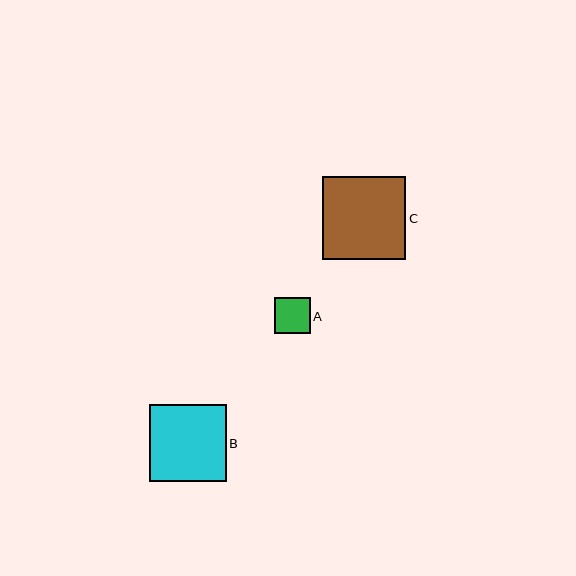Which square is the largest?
Square C is the largest with a size of approximately 84 pixels.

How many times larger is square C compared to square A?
Square C is approximately 2.3 times the size of square A.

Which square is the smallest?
Square A is the smallest with a size of approximately 36 pixels.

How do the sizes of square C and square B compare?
Square C and square B are approximately the same size.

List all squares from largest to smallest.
From largest to smallest: C, B, A.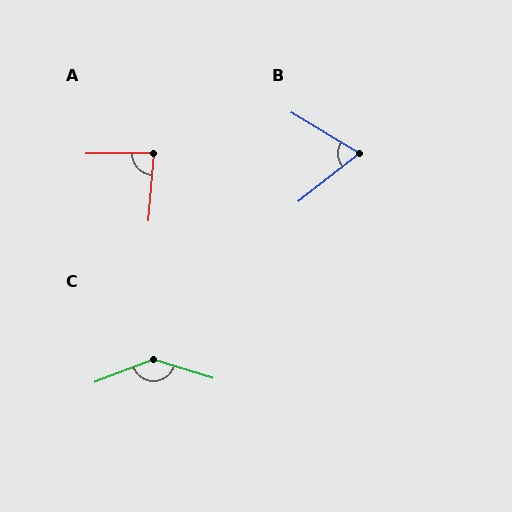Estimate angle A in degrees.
Approximately 85 degrees.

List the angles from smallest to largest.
B (69°), A (85°), C (141°).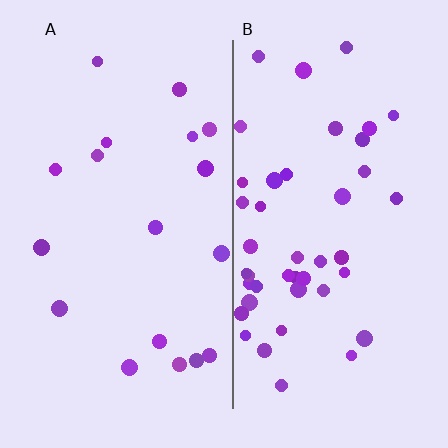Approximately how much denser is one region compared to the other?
Approximately 2.5× — region B over region A.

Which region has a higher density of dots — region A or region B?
B (the right).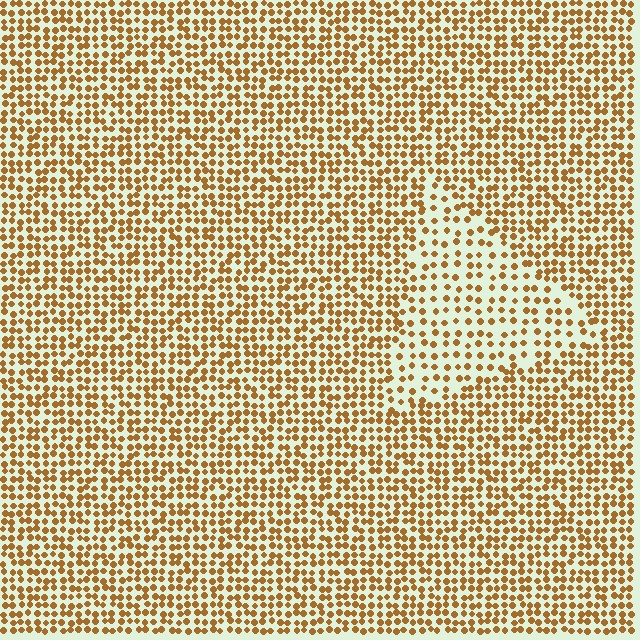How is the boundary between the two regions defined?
The boundary is defined by a change in element density (approximately 1.8x ratio). All elements are the same color, size, and shape.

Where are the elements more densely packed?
The elements are more densely packed outside the triangle boundary.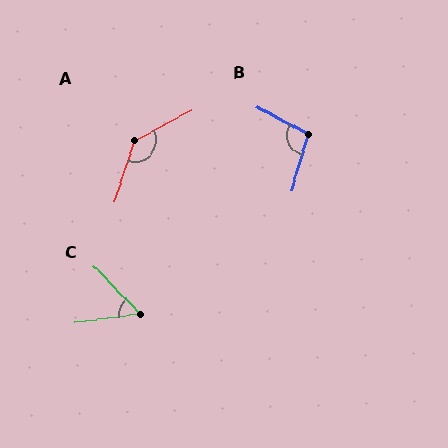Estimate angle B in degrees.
Approximately 101 degrees.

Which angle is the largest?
A, at approximately 136 degrees.